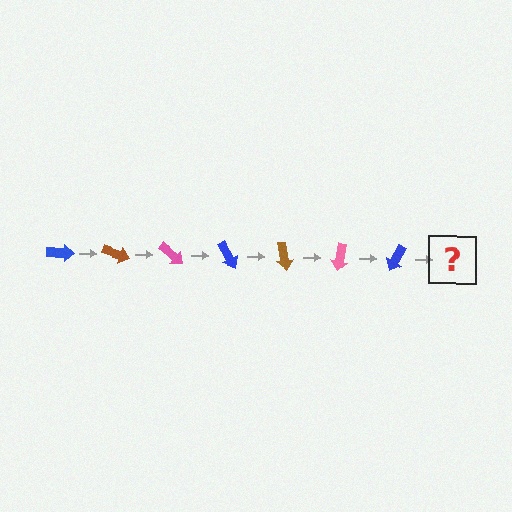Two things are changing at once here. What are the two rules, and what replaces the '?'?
The two rules are that it rotates 20 degrees each step and the color cycles through blue, brown, and pink. The '?' should be a brown arrow, rotated 140 degrees from the start.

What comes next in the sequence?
The next element should be a brown arrow, rotated 140 degrees from the start.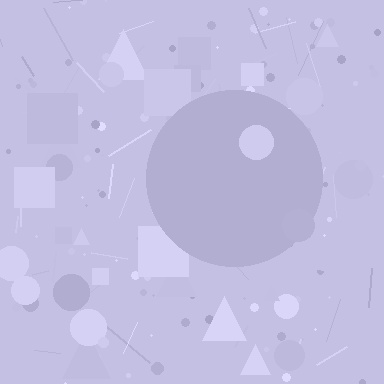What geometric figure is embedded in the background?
A circle is embedded in the background.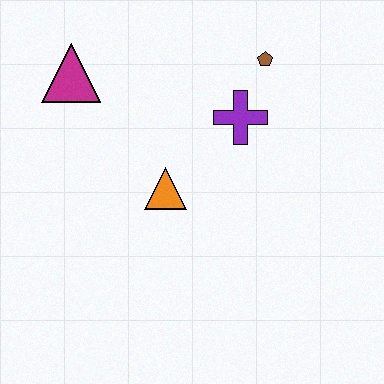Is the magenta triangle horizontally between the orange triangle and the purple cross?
No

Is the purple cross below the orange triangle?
No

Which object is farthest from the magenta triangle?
The brown pentagon is farthest from the magenta triangle.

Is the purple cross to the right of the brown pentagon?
No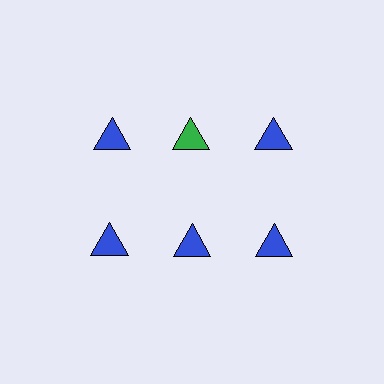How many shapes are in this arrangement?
There are 6 shapes arranged in a grid pattern.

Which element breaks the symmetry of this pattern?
The green triangle in the top row, second from left column breaks the symmetry. All other shapes are blue triangles.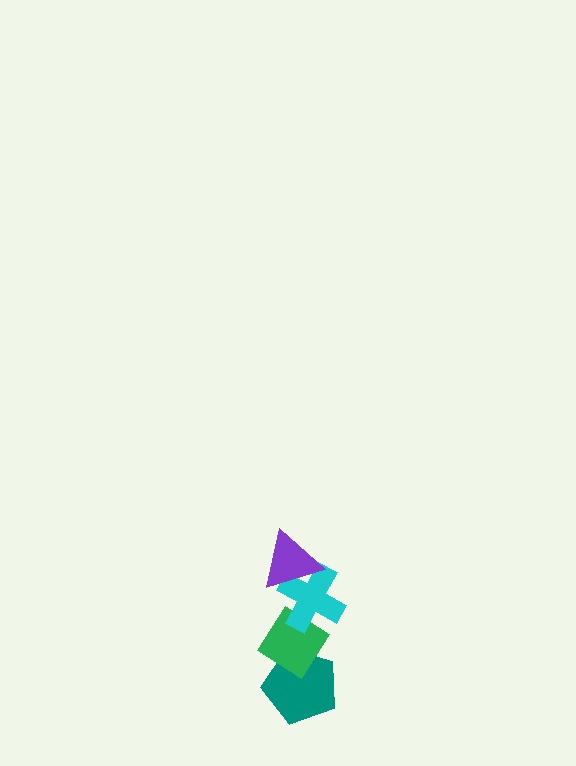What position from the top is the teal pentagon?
The teal pentagon is 4th from the top.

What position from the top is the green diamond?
The green diamond is 3rd from the top.